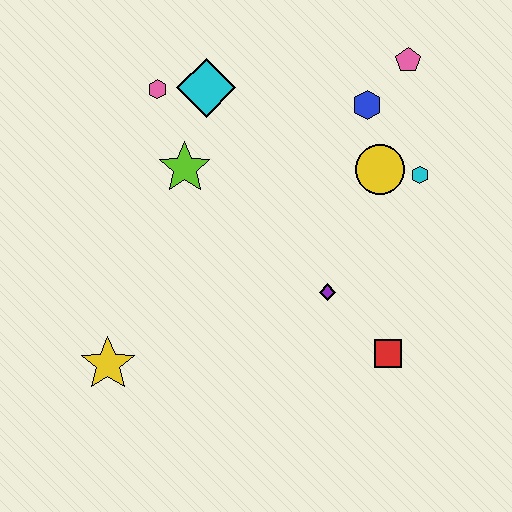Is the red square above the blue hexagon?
No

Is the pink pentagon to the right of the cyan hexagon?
No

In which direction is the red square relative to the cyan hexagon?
The red square is below the cyan hexagon.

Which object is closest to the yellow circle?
The cyan hexagon is closest to the yellow circle.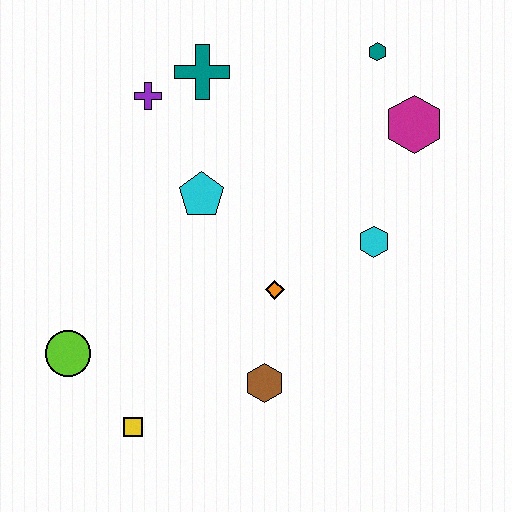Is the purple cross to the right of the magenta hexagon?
No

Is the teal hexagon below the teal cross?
No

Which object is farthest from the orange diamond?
The teal hexagon is farthest from the orange diamond.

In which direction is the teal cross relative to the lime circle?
The teal cross is above the lime circle.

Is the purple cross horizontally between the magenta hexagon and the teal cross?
No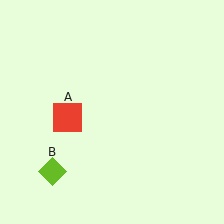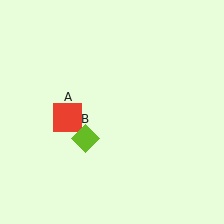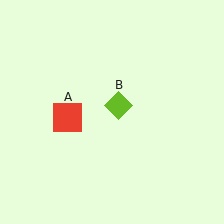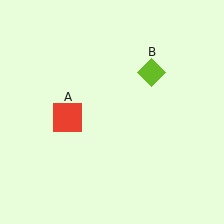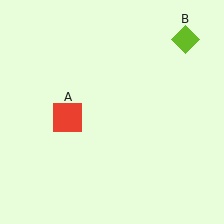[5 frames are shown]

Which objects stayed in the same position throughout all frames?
Red square (object A) remained stationary.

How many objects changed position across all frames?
1 object changed position: lime diamond (object B).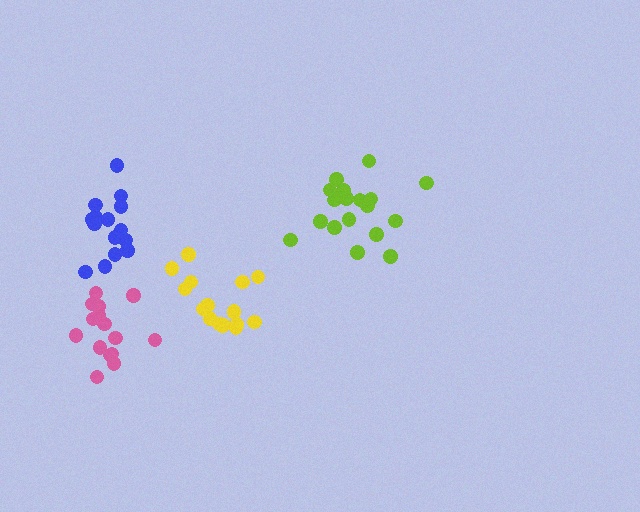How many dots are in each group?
Group 1: 18 dots, Group 2: 15 dots, Group 3: 18 dots, Group 4: 15 dots (66 total).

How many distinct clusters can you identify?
There are 4 distinct clusters.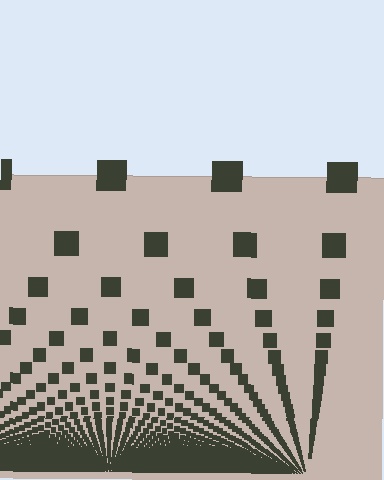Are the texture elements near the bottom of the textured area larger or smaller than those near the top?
Smaller. The gradient is inverted — elements near the bottom are smaller and denser.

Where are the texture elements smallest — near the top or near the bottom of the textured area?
Near the bottom.